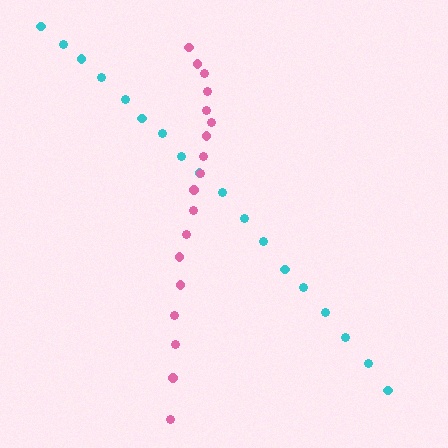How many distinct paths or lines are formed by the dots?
There are 2 distinct paths.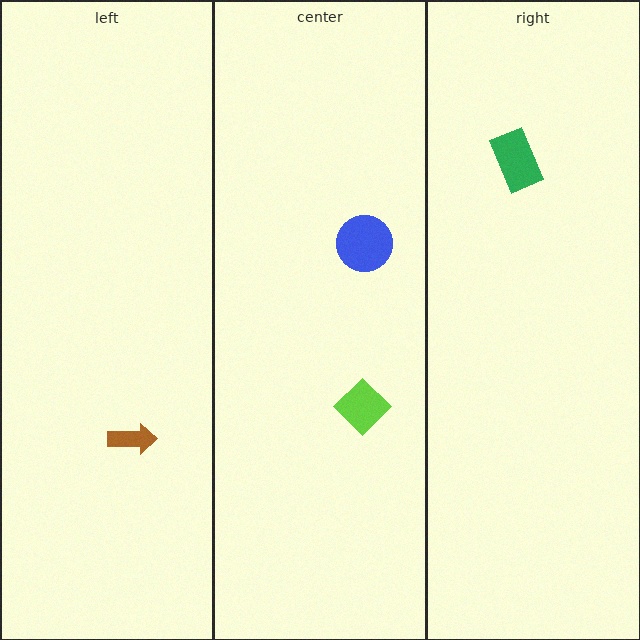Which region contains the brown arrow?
The left region.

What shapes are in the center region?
The blue circle, the lime diamond.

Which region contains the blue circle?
The center region.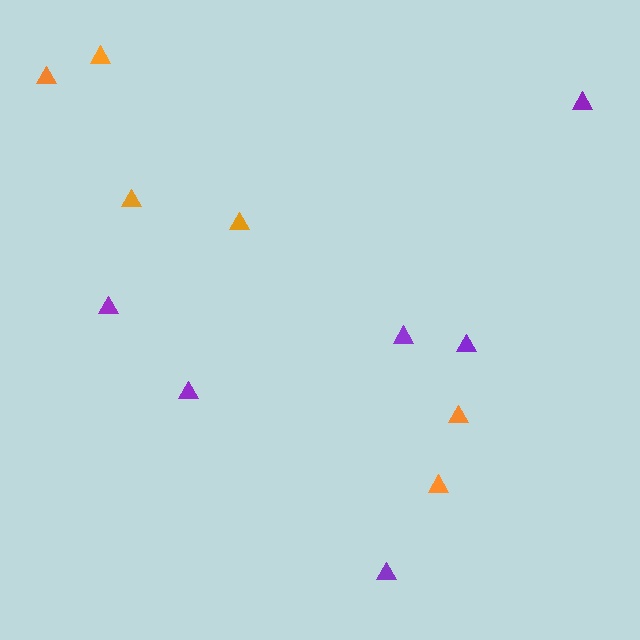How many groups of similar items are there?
There are 2 groups: one group of orange triangles (6) and one group of purple triangles (6).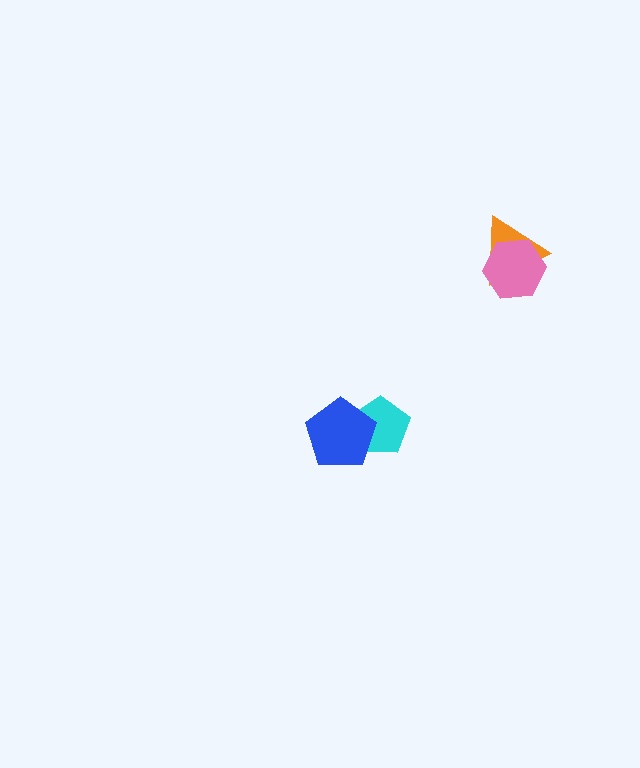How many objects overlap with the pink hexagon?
1 object overlaps with the pink hexagon.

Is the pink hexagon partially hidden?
No, no other shape covers it.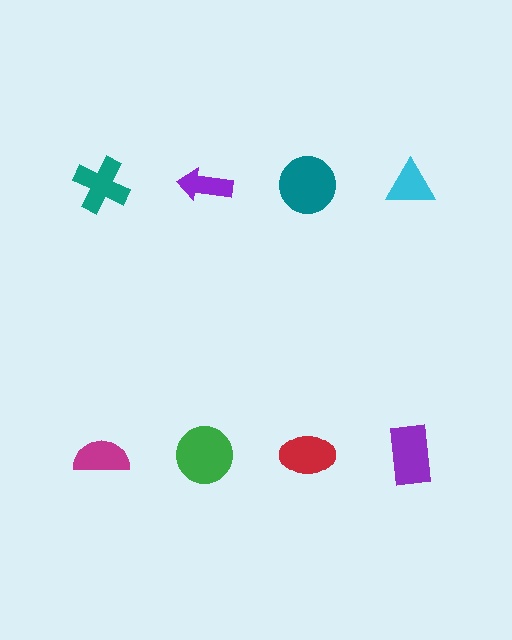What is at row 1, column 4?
A cyan triangle.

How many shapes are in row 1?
4 shapes.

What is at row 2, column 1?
A magenta semicircle.